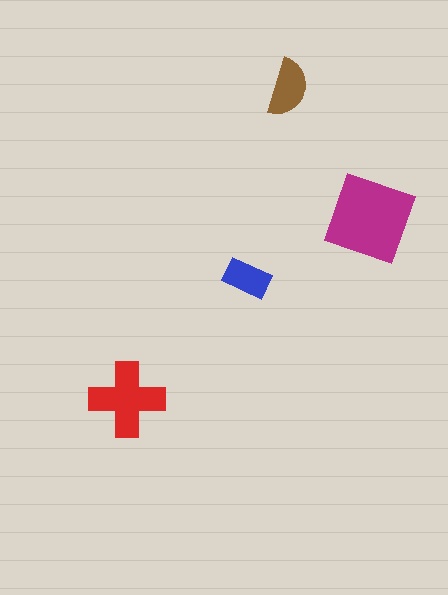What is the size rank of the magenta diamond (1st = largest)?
1st.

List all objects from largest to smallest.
The magenta diamond, the red cross, the brown semicircle, the blue rectangle.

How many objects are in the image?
There are 4 objects in the image.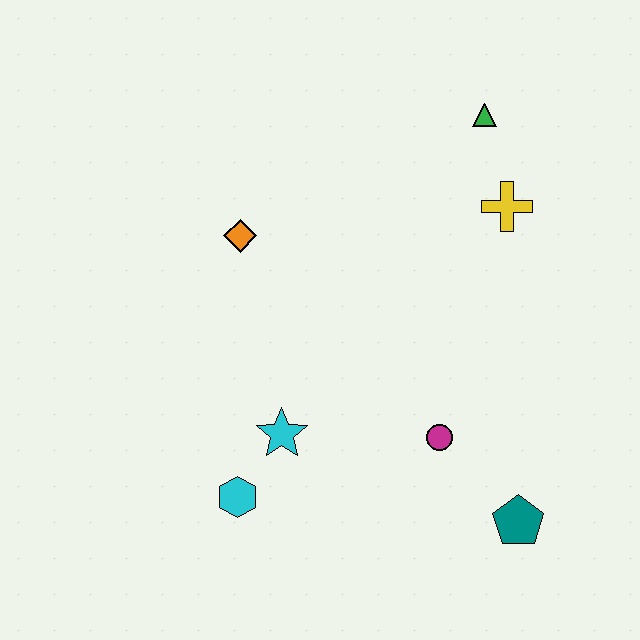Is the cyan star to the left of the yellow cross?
Yes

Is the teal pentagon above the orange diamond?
No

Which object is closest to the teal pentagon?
The magenta circle is closest to the teal pentagon.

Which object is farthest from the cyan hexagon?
The green triangle is farthest from the cyan hexagon.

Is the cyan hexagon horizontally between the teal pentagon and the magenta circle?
No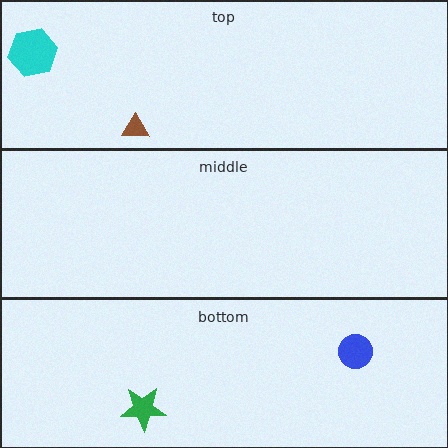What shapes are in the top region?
The cyan hexagon, the brown triangle.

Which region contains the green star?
The bottom region.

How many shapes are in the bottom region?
2.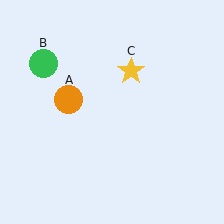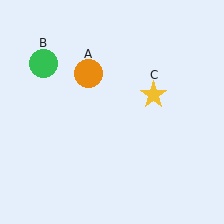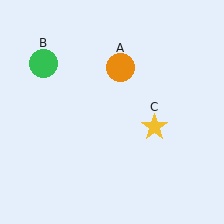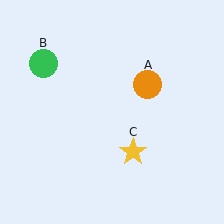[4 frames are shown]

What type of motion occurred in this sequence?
The orange circle (object A), yellow star (object C) rotated clockwise around the center of the scene.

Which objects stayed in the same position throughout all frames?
Green circle (object B) remained stationary.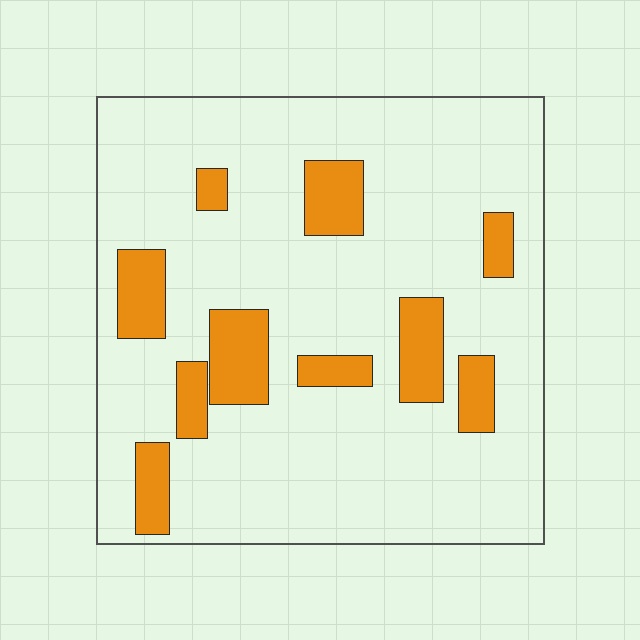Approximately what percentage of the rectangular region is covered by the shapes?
Approximately 15%.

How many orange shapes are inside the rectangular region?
10.